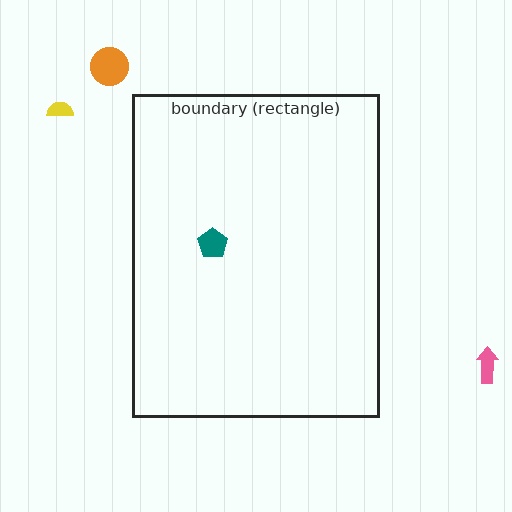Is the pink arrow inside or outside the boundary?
Outside.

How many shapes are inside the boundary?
1 inside, 3 outside.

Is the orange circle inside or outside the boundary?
Outside.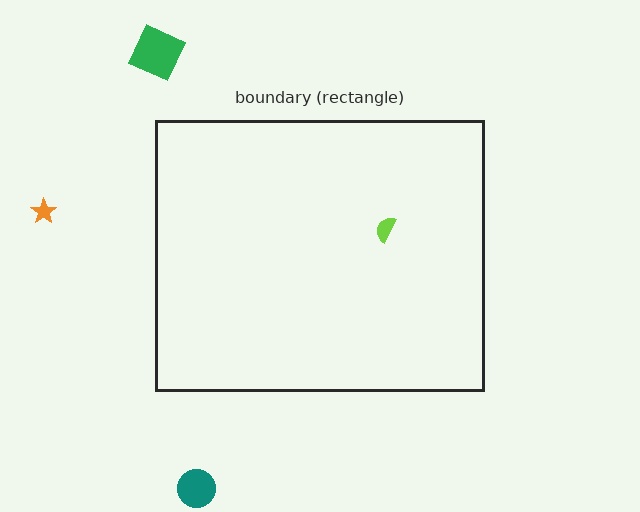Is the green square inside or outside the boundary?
Outside.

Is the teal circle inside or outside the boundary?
Outside.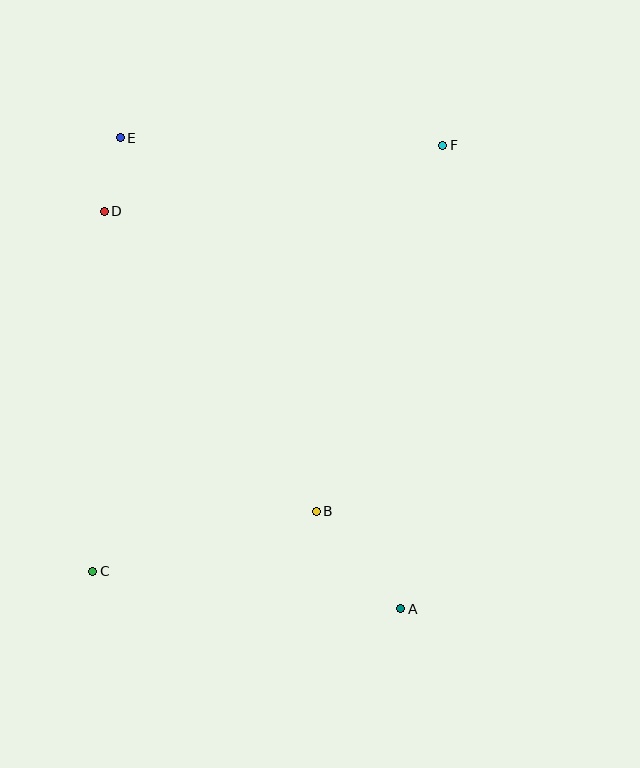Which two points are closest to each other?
Points D and E are closest to each other.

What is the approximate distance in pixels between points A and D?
The distance between A and D is approximately 496 pixels.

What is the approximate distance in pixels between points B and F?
The distance between B and F is approximately 387 pixels.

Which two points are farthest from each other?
Points C and F are farthest from each other.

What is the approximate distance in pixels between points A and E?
The distance between A and E is approximately 548 pixels.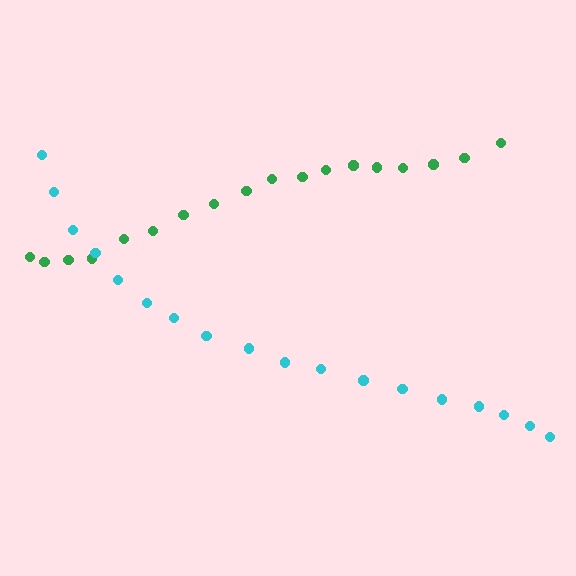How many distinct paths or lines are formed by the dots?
There are 2 distinct paths.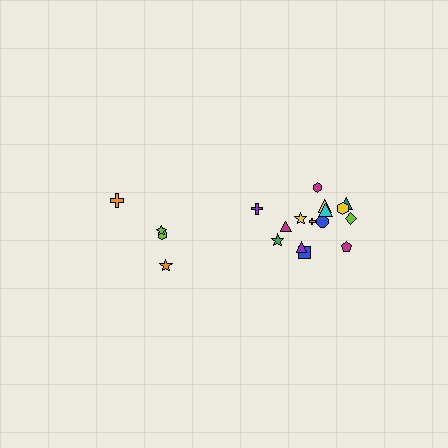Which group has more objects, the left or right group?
The right group.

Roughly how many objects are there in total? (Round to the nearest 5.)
Roughly 20 objects in total.